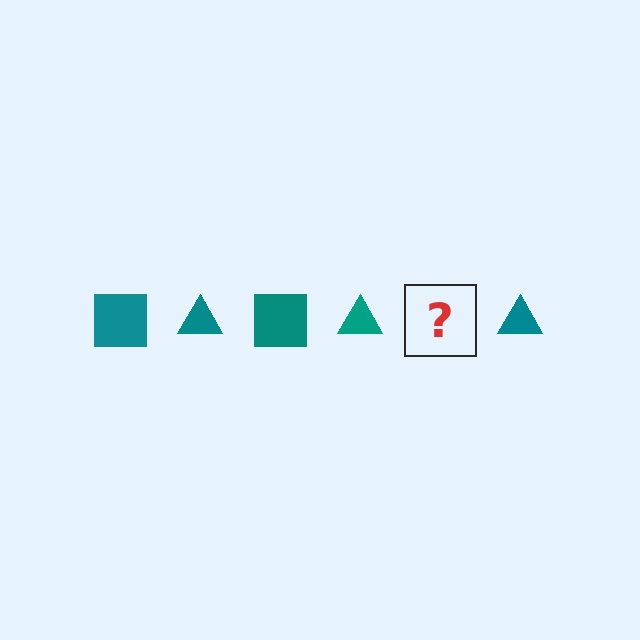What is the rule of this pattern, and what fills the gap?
The rule is that the pattern cycles through square, triangle shapes in teal. The gap should be filled with a teal square.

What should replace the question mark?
The question mark should be replaced with a teal square.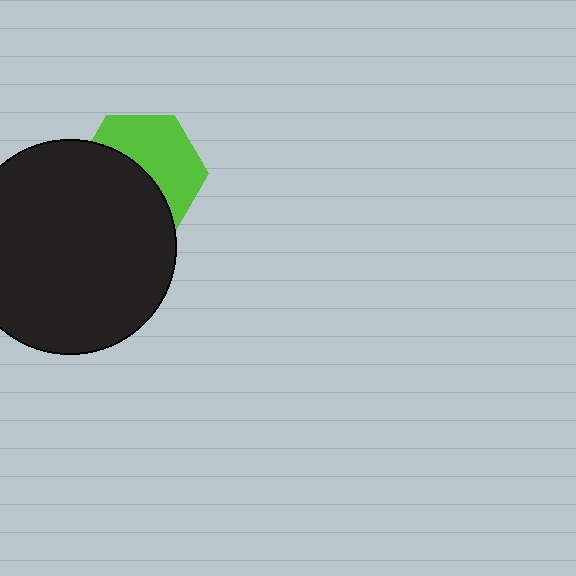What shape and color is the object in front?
The object in front is a black circle.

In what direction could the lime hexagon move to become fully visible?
The lime hexagon could move toward the upper-right. That would shift it out from behind the black circle entirely.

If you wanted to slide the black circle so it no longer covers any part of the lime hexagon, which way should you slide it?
Slide it toward the lower-left — that is the most direct way to separate the two shapes.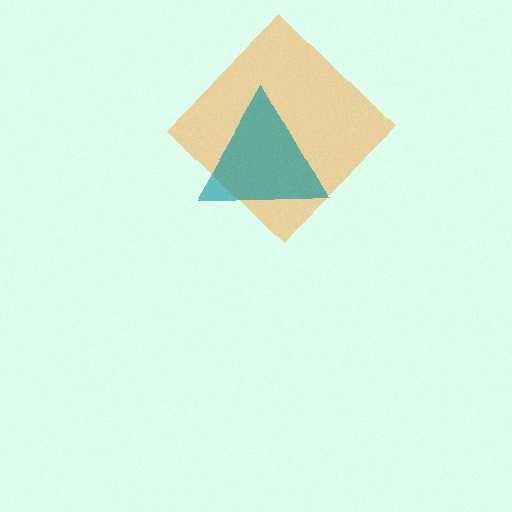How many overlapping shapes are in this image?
There are 2 overlapping shapes in the image.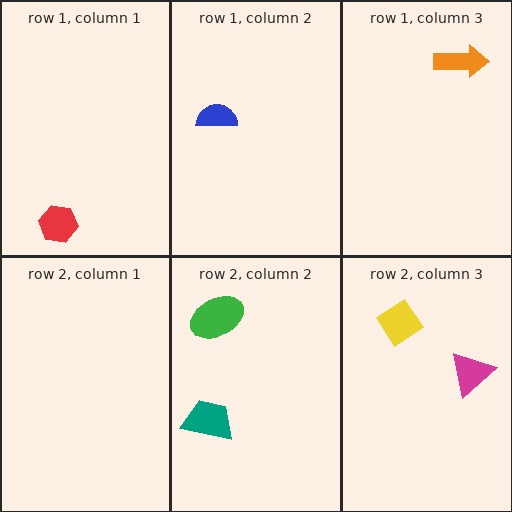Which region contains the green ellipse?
The row 2, column 2 region.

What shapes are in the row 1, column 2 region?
The blue semicircle.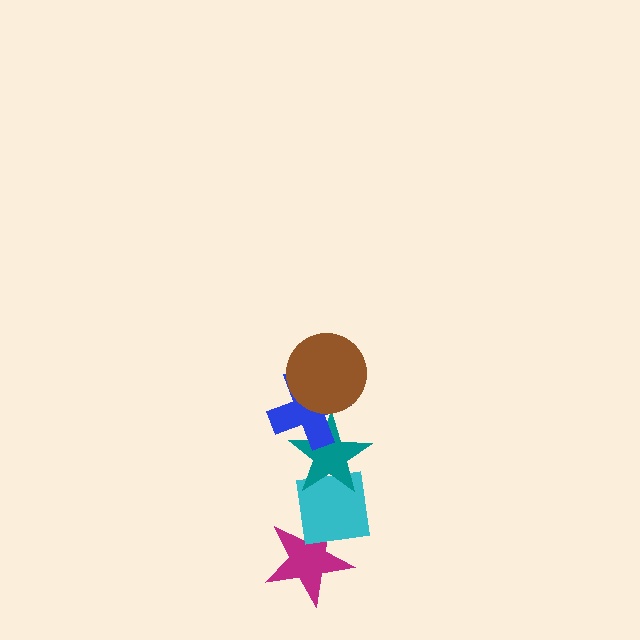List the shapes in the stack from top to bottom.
From top to bottom: the brown circle, the blue cross, the teal star, the cyan square, the magenta star.